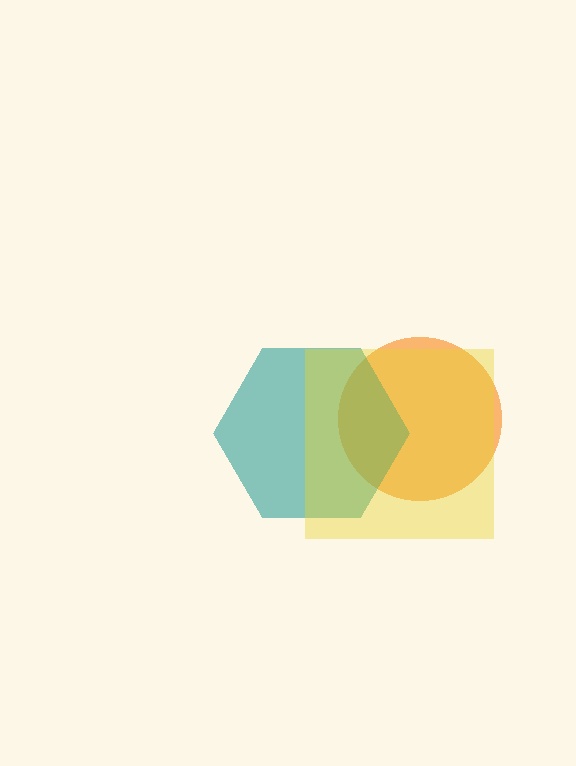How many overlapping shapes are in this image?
There are 3 overlapping shapes in the image.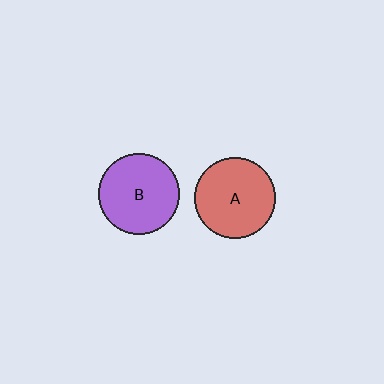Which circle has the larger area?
Circle A (red).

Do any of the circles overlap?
No, none of the circles overlap.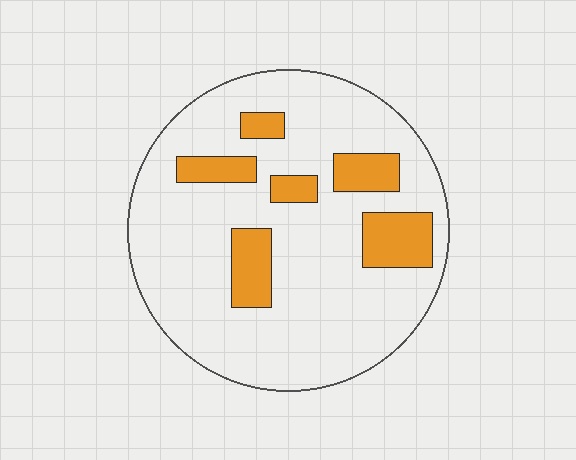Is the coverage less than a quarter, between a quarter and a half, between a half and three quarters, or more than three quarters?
Less than a quarter.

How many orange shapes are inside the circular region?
6.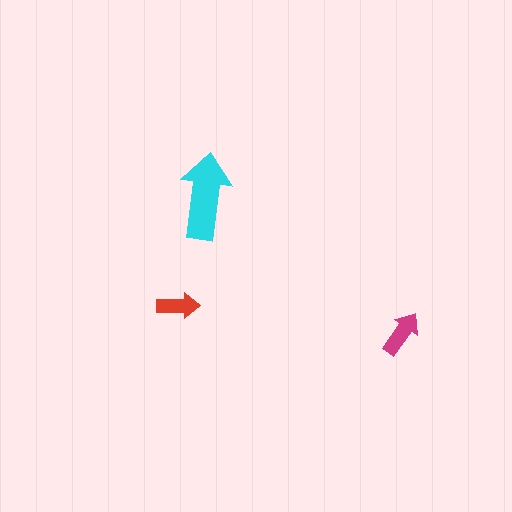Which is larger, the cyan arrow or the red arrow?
The cyan one.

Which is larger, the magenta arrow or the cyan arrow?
The cyan one.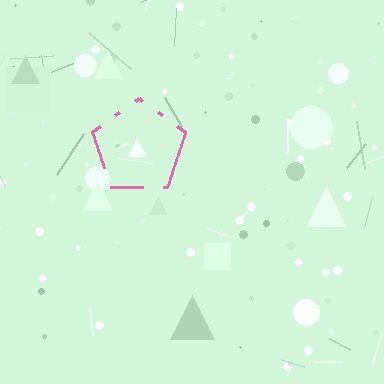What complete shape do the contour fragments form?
The contour fragments form a pentagon.